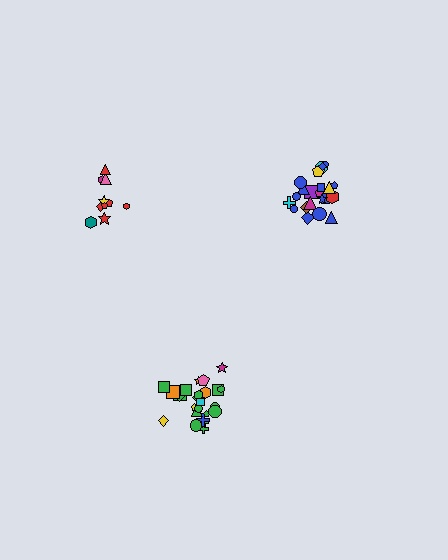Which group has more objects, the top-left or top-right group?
The top-right group.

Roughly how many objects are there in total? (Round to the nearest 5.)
Roughly 55 objects in total.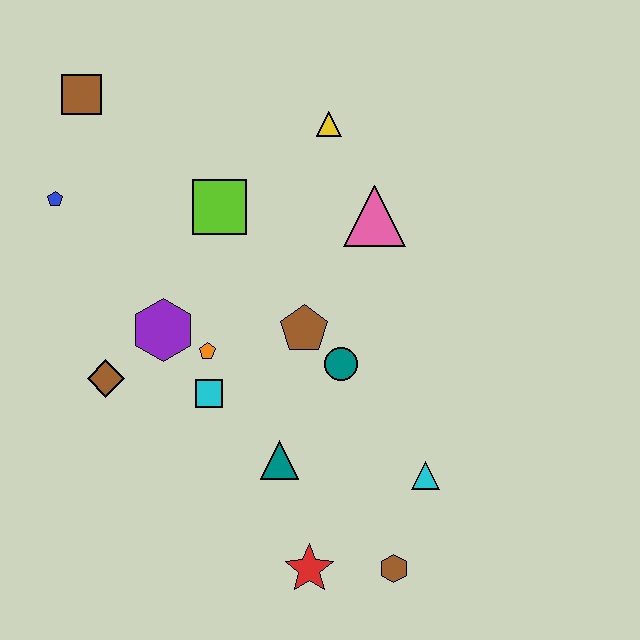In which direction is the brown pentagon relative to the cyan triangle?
The brown pentagon is above the cyan triangle.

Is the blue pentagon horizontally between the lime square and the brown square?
No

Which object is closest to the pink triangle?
The yellow triangle is closest to the pink triangle.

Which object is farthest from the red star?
The brown square is farthest from the red star.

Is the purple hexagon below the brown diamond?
No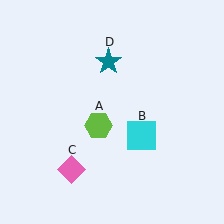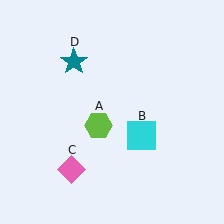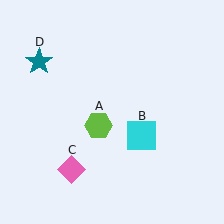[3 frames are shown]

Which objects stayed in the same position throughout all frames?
Lime hexagon (object A) and cyan square (object B) and pink diamond (object C) remained stationary.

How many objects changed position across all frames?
1 object changed position: teal star (object D).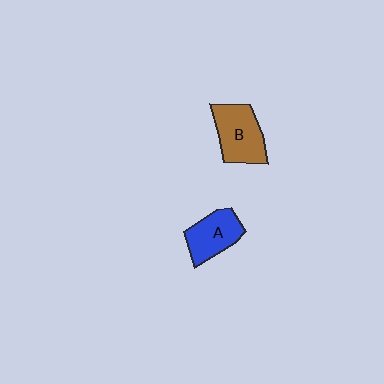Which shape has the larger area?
Shape B (brown).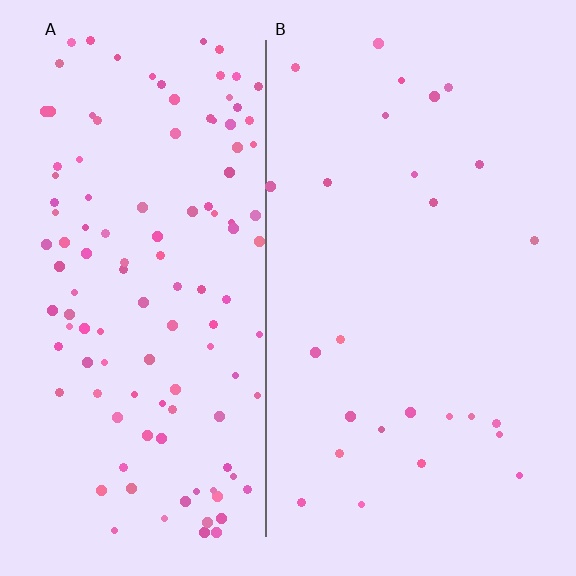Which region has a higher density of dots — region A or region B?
A (the left).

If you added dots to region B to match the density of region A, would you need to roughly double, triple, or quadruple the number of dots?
Approximately quadruple.